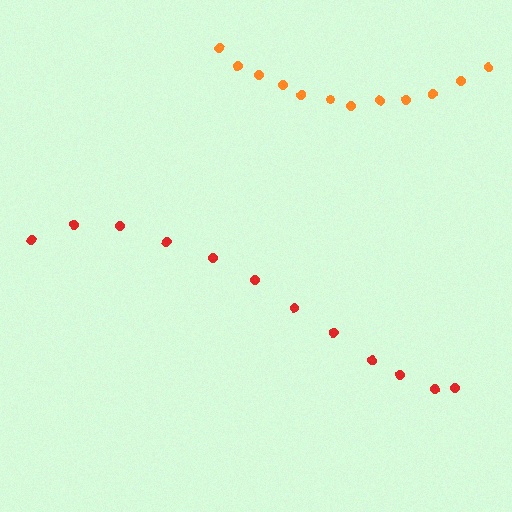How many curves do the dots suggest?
There are 2 distinct paths.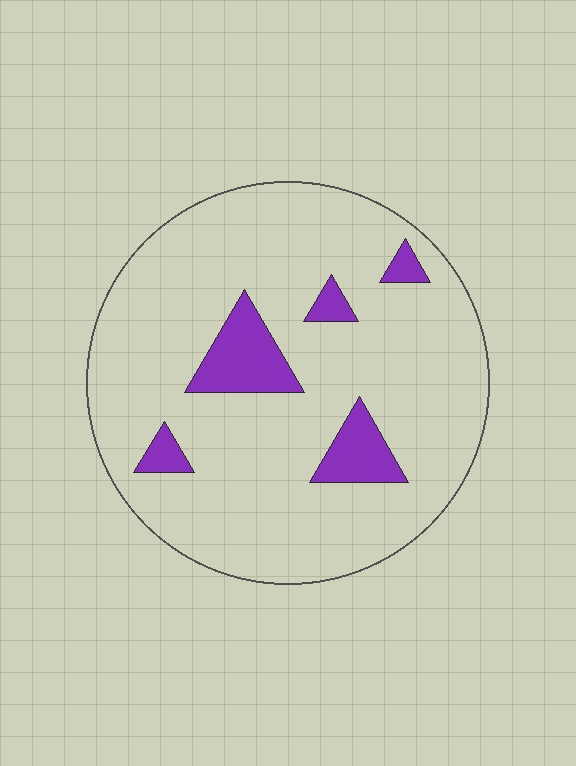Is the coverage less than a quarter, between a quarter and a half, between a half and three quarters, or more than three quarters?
Less than a quarter.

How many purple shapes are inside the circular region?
5.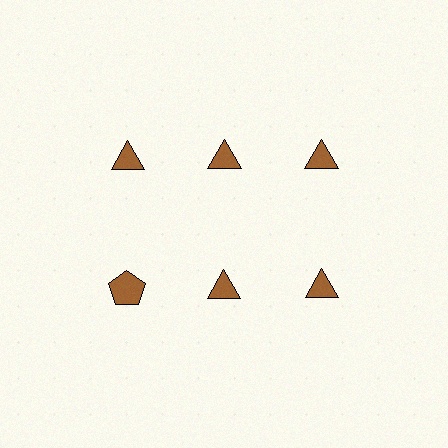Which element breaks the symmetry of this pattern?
The brown pentagon in the second row, leftmost column breaks the symmetry. All other shapes are brown triangles.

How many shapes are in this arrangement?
There are 6 shapes arranged in a grid pattern.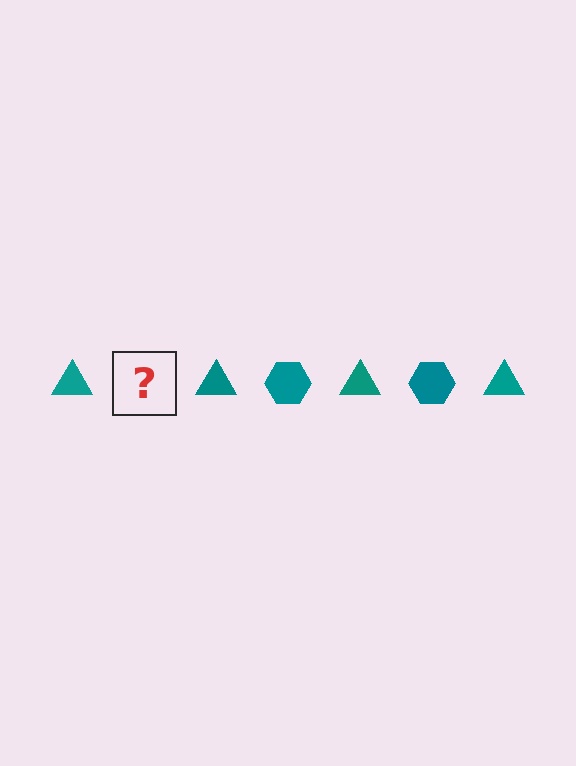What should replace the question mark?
The question mark should be replaced with a teal hexagon.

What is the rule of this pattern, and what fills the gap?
The rule is that the pattern cycles through triangle, hexagon shapes in teal. The gap should be filled with a teal hexagon.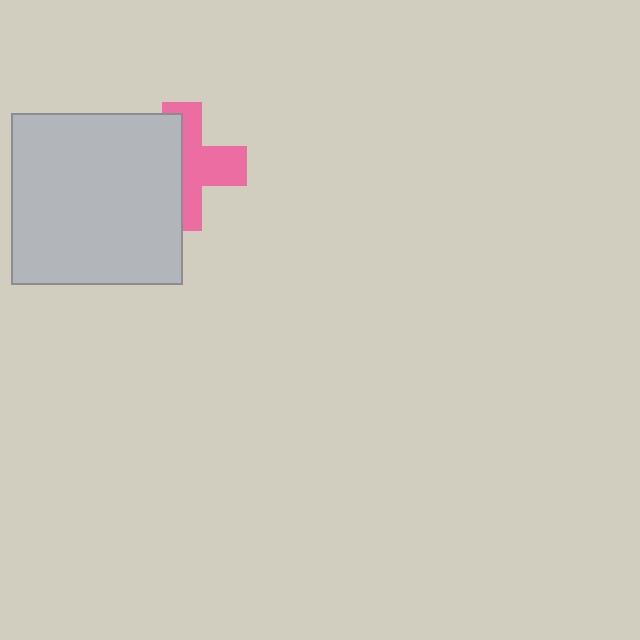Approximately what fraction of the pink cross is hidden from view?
Roughly 50% of the pink cross is hidden behind the light gray square.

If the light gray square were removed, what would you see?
You would see the complete pink cross.